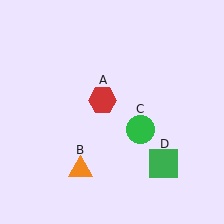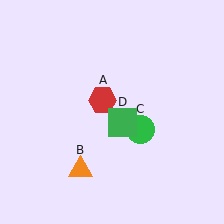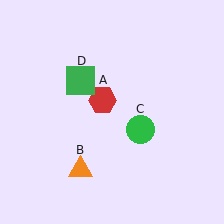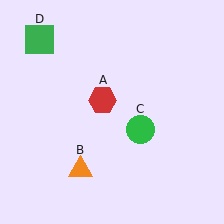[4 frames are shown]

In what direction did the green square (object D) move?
The green square (object D) moved up and to the left.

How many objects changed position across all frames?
1 object changed position: green square (object D).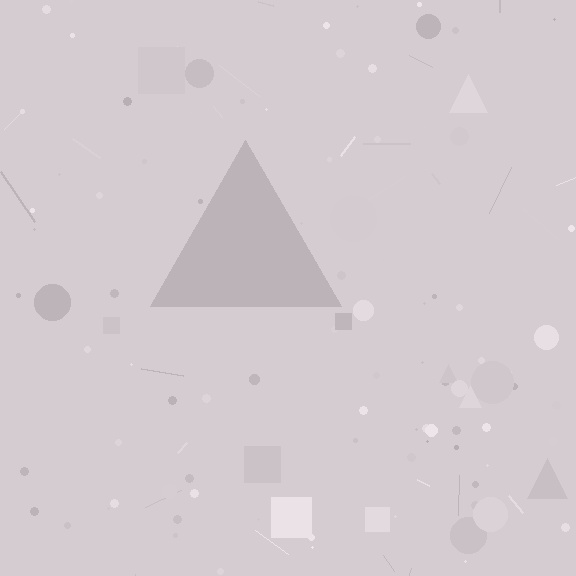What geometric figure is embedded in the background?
A triangle is embedded in the background.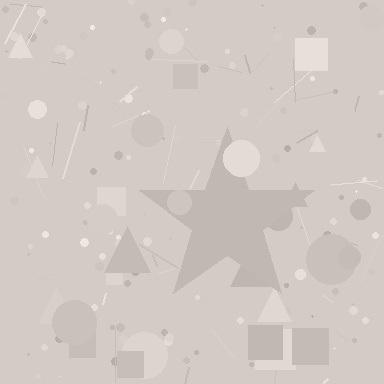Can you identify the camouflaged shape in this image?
The camouflaged shape is a star.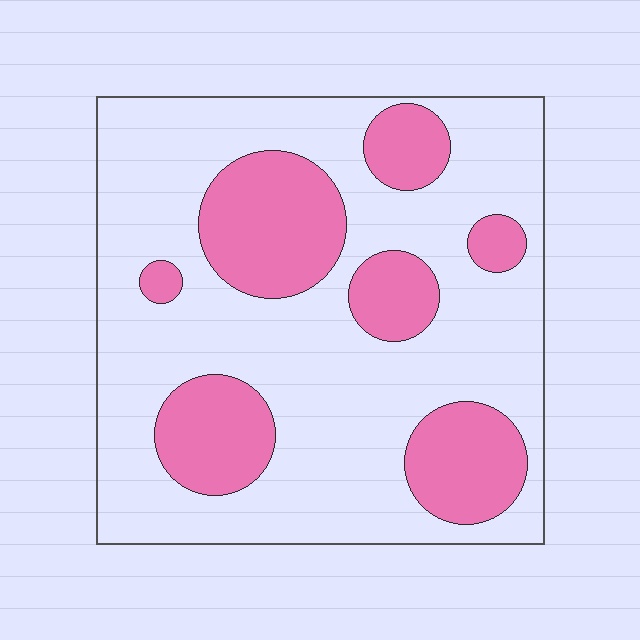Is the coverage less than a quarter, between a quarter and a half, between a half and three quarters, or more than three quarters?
Between a quarter and a half.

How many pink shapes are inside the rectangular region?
7.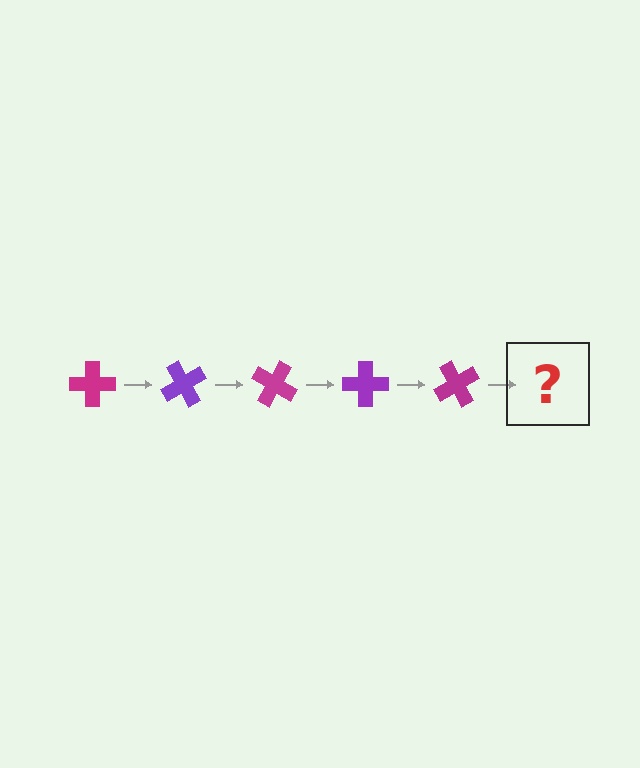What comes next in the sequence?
The next element should be a purple cross, rotated 300 degrees from the start.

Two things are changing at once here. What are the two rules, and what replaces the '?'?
The two rules are that it rotates 60 degrees each step and the color cycles through magenta and purple. The '?' should be a purple cross, rotated 300 degrees from the start.